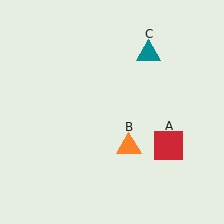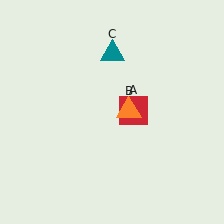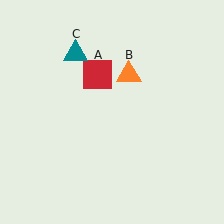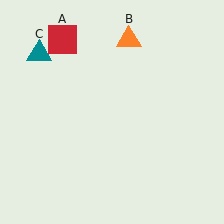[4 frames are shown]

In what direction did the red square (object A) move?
The red square (object A) moved up and to the left.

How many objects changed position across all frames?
3 objects changed position: red square (object A), orange triangle (object B), teal triangle (object C).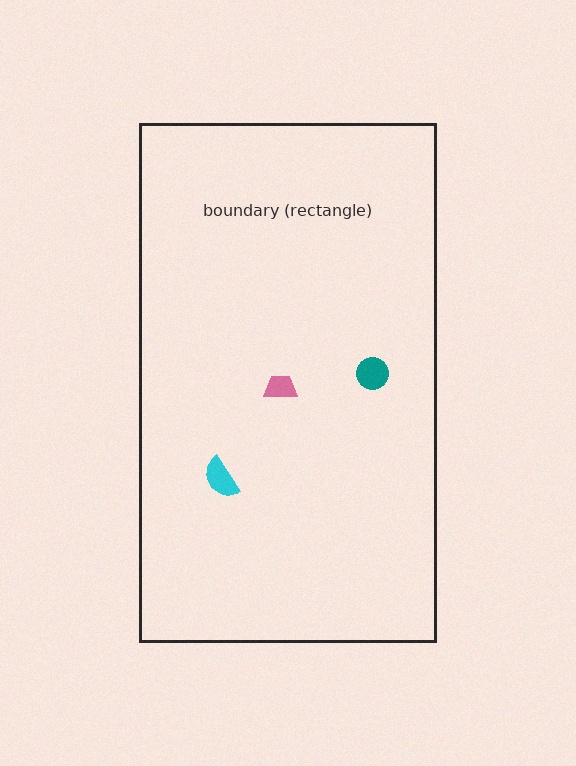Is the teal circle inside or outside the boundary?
Inside.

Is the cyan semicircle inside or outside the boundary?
Inside.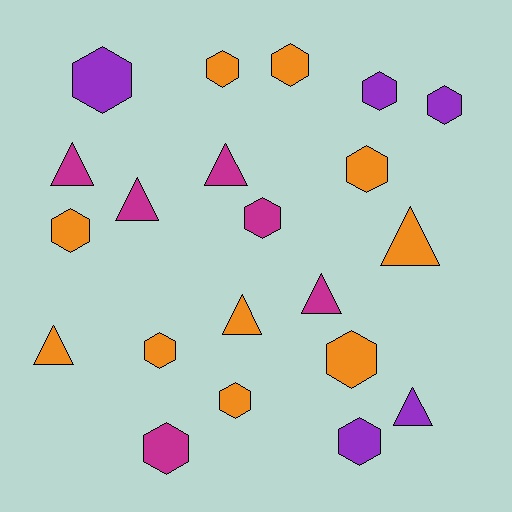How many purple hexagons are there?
There are 4 purple hexagons.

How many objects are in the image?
There are 21 objects.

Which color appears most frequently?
Orange, with 10 objects.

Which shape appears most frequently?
Hexagon, with 13 objects.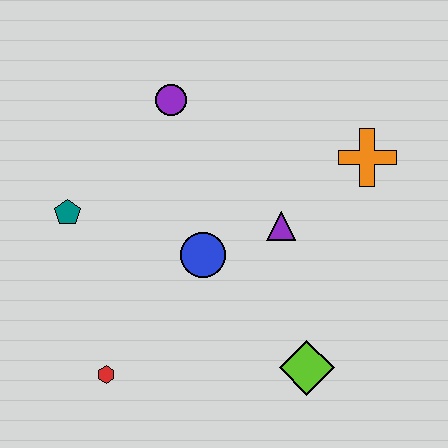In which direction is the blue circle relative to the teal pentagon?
The blue circle is to the right of the teal pentagon.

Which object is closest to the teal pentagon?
The blue circle is closest to the teal pentagon.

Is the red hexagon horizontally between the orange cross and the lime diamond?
No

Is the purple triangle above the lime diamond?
Yes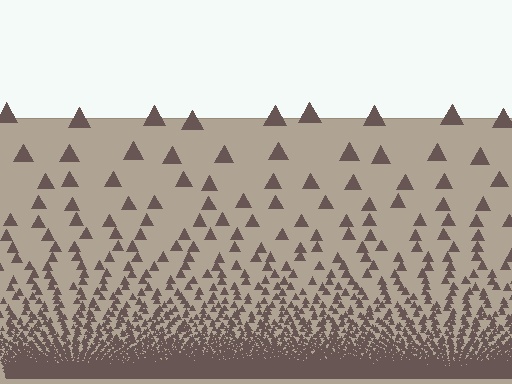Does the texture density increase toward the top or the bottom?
Density increases toward the bottom.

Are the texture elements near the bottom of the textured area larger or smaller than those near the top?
Smaller. The gradient is inverted — elements near the bottom are smaller and denser.